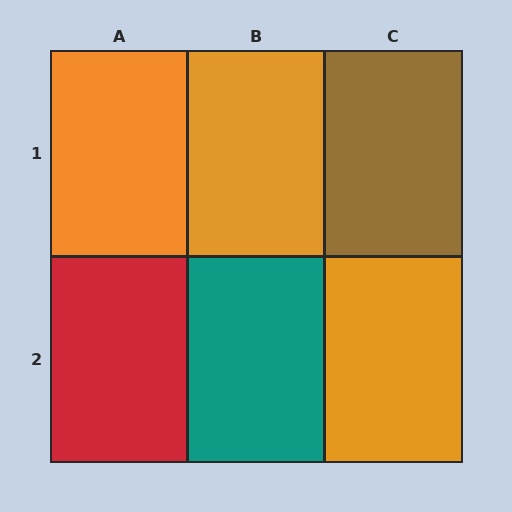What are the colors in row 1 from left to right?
Orange, orange, brown.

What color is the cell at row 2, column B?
Teal.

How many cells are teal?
1 cell is teal.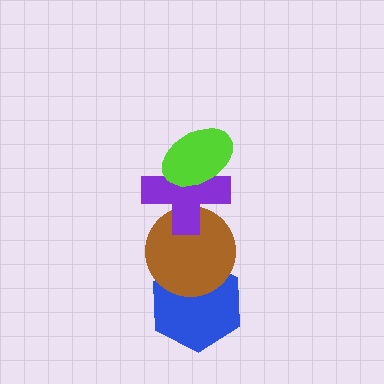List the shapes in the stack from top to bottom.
From top to bottom: the lime ellipse, the purple cross, the brown circle, the blue hexagon.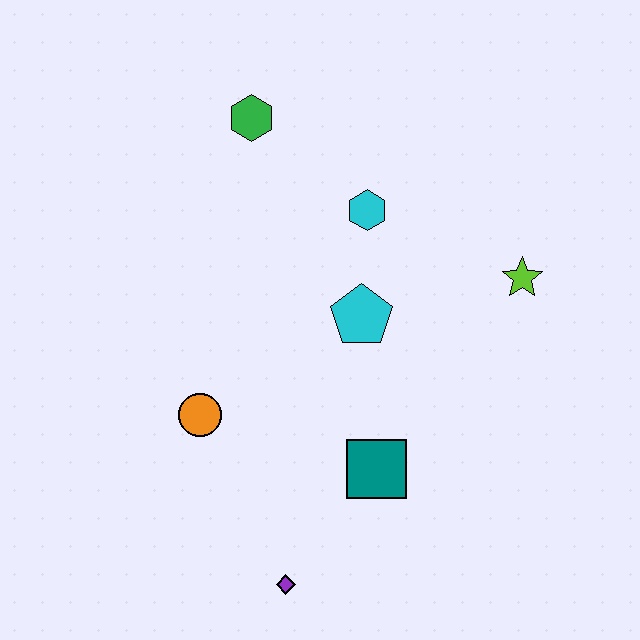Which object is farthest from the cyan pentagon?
The purple diamond is farthest from the cyan pentagon.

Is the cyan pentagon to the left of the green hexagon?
No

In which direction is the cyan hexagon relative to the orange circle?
The cyan hexagon is above the orange circle.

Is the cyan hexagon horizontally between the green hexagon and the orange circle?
No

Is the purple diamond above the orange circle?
No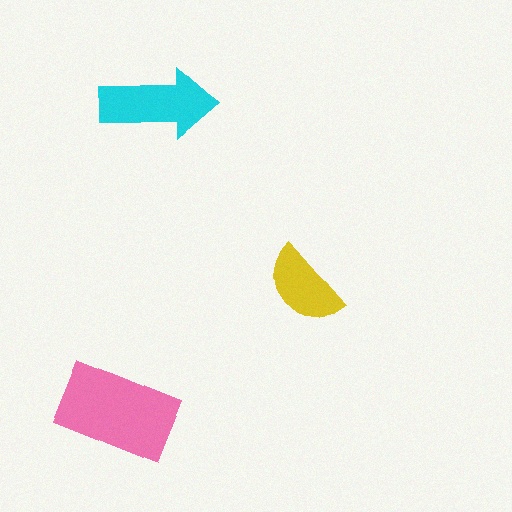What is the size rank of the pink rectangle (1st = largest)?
1st.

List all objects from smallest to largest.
The yellow semicircle, the cyan arrow, the pink rectangle.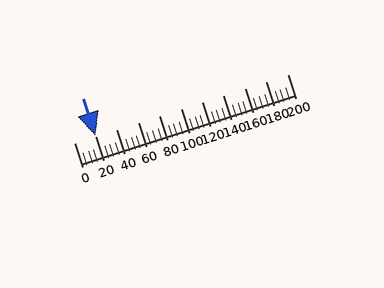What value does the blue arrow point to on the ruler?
The blue arrow points to approximately 20.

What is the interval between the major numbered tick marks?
The major tick marks are spaced 20 units apart.